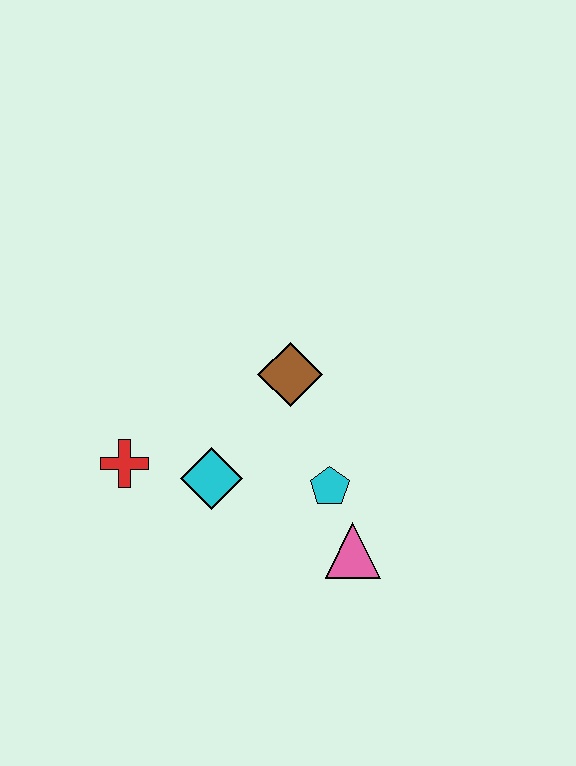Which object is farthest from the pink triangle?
The red cross is farthest from the pink triangle.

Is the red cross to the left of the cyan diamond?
Yes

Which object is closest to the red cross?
The cyan diamond is closest to the red cross.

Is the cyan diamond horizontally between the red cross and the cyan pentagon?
Yes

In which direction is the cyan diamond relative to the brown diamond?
The cyan diamond is below the brown diamond.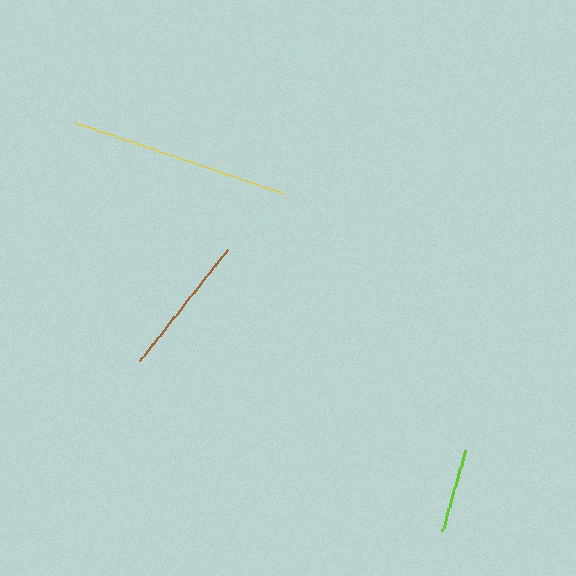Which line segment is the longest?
The yellow line is the longest at approximately 221 pixels.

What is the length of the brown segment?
The brown segment is approximately 141 pixels long.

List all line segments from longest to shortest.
From longest to shortest: yellow, brown, lime.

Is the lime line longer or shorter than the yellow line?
The yellow line is longer than the lime line.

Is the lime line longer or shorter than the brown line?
The brown line is longer than the lime line.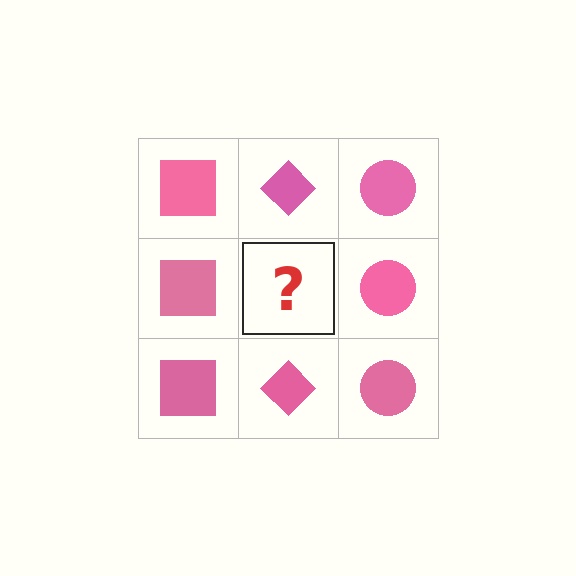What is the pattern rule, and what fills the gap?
The rule is that each column has a consistent shape. The gap should be filled with a pink diamond.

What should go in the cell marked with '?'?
The missing cell should contain a pink diamond.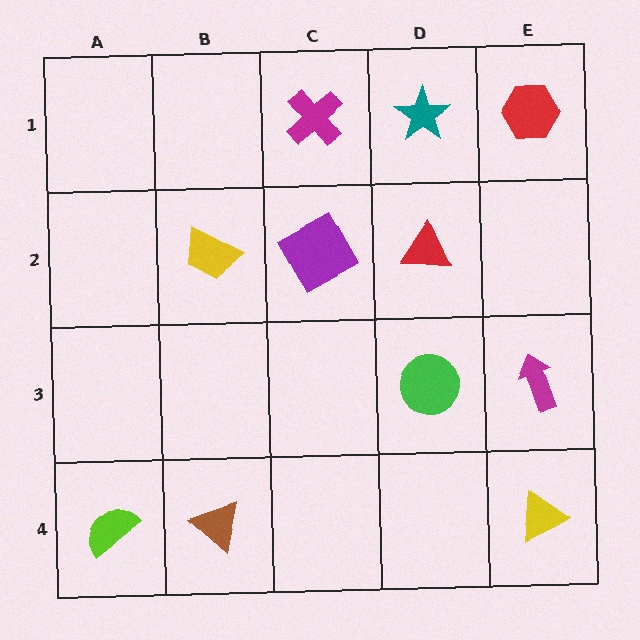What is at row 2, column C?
A purple square.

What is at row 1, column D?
A teal star.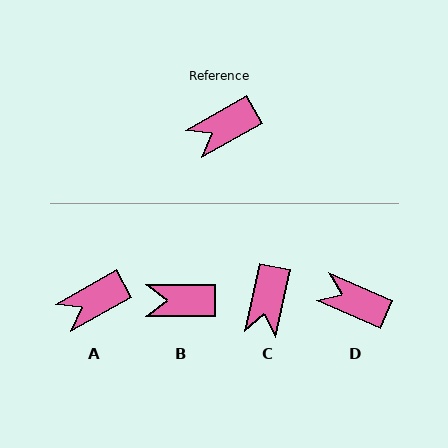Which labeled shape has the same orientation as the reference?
A.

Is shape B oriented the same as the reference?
No, it is off by about 29 degrees.